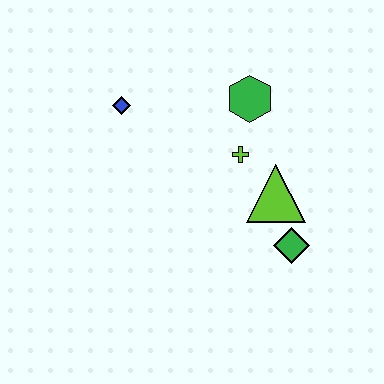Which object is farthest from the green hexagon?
The green diamond is farthest from the green hexagon.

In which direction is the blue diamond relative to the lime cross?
The blue diamond is to the left of the lime cross.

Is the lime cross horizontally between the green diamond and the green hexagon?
No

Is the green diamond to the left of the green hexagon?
No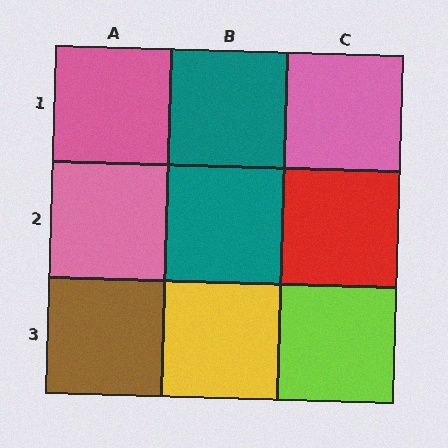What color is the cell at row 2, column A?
Pink.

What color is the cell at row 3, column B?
Yellow.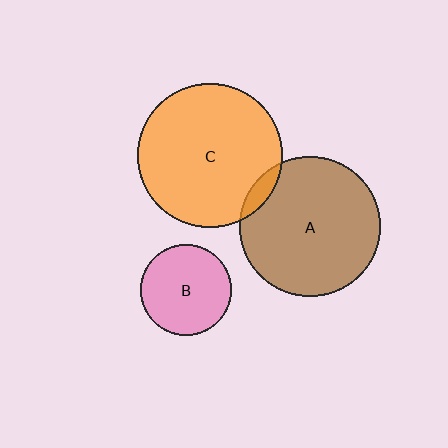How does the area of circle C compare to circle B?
Approximately 2.5 times.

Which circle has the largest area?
Circle C (orange).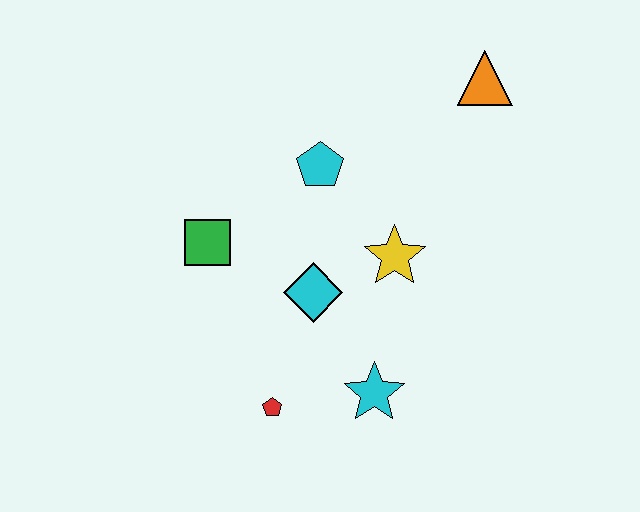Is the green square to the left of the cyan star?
Yes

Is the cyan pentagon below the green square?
No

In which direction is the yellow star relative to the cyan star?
The yellow star is above the cyan star.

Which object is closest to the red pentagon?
The cyan star is closest to the red pentagon.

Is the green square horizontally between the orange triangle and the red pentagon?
No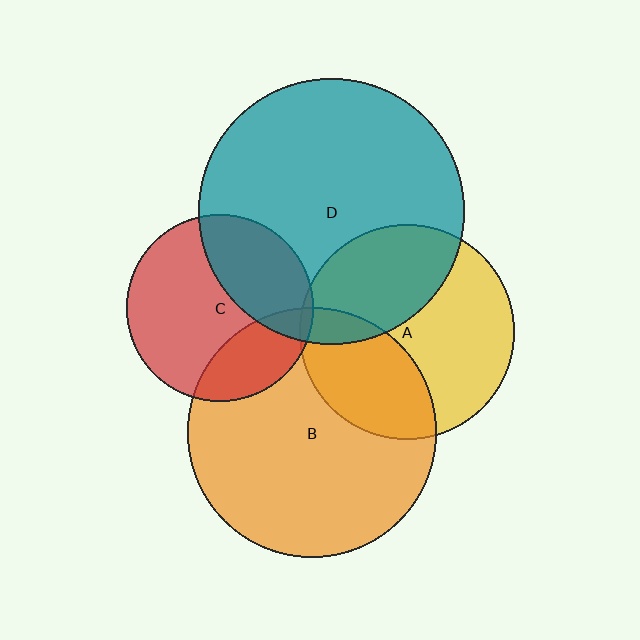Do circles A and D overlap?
Yes.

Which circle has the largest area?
Circle D (teal).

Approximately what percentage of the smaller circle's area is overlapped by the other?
Approximately 35%.